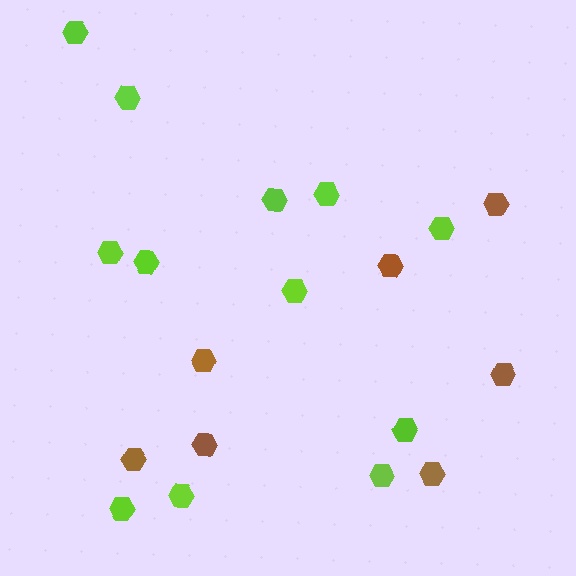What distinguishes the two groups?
There are 2 groups: one group of lime hexagons (12) and one group of brown hexagons (7).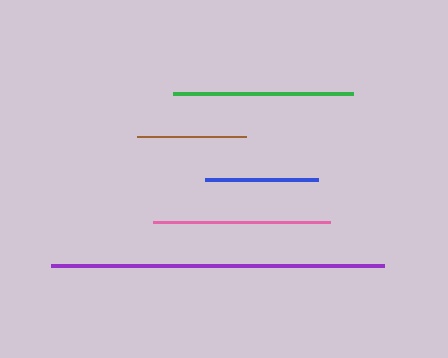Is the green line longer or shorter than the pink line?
The green line is longer than the pink line.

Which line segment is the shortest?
The brown line is the shortest at approximately 110 pixels.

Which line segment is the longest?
The purple line is the longest at approximately 333 pixels.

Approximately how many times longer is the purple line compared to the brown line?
The purple line is approximately 3.0 times the length of the brown line.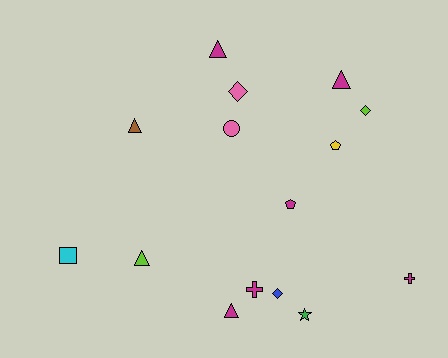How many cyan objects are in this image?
There is 1 cyan object.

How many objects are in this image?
There are 15 objects.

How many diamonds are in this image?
There are 3 diamonds.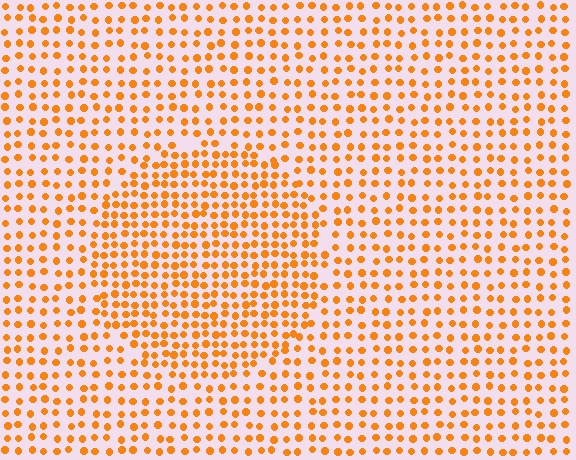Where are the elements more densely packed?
The elements are more densely packed inside the circle boundary.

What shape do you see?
I see a circle.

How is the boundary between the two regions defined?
The boundary is defined by a change in element density (approximately 1.6x ratio). All elements are the same color, size, and shape.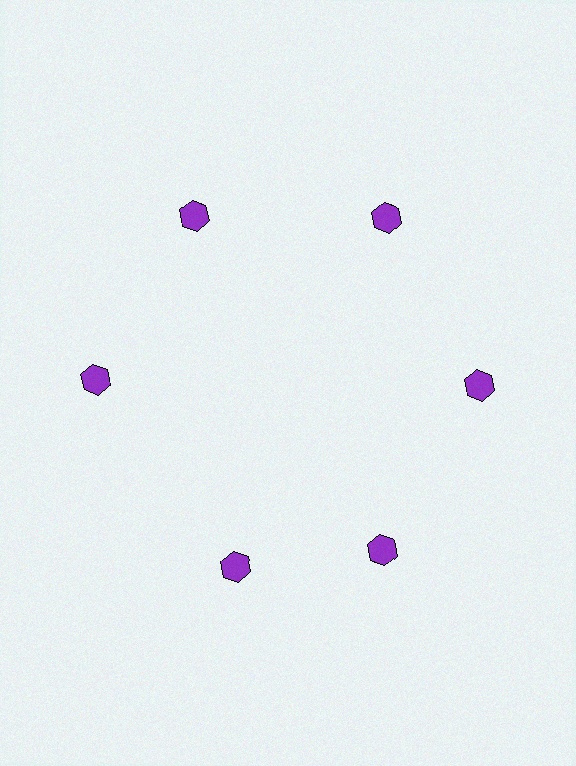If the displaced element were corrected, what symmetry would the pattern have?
It would have 6-fold rotational symmetry — the pattern would map onto itself every 60 degrees.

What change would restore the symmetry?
The symmetry would be restored by rotating it back into even spacing with its neighbors so that all 6 hexagons sit at equal angles and equal distance from the center.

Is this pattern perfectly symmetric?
No. The 6 purple hexagons are arranged in a ring, but one element near the 7 o'clock position is rotated out of alignment along the ring, breaking the 6-fold rotational symmetry.